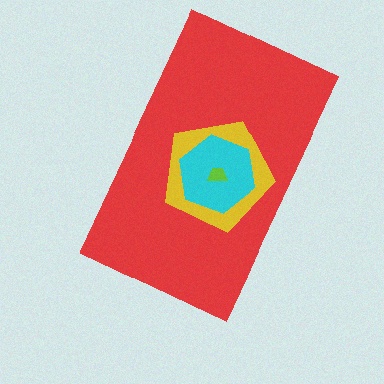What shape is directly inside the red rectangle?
The yellow pentagon.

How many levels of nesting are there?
4.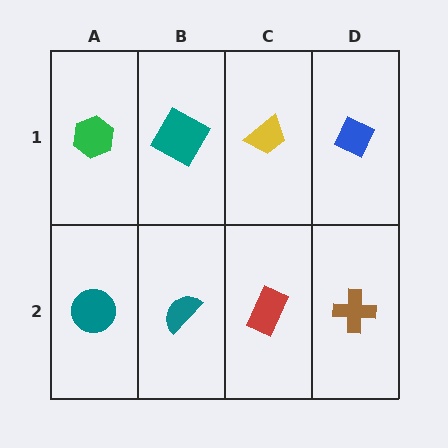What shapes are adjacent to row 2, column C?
A yellow trapezoid (row 1, column C), a teal semicircle (row 2, column B), a brown cross (row 2, column D).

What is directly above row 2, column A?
A green hexagon.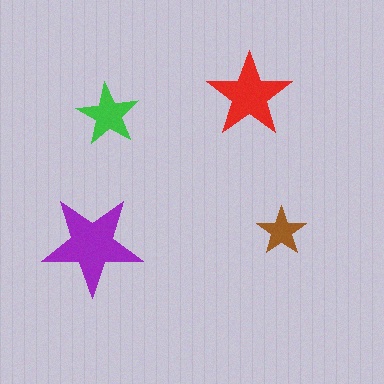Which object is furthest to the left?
The purple star is leftmost.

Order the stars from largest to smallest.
the purple one, the red one, the green one, the brown one.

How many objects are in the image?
There are 4 objects in the image.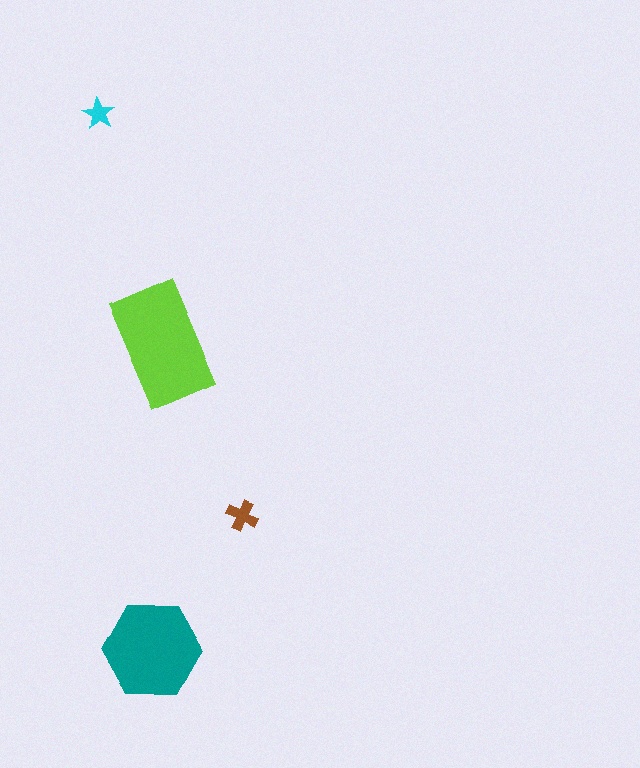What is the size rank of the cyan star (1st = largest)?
4th.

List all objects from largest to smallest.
The lime rectangle, the teal hexagon, the brown cross, the cyan star.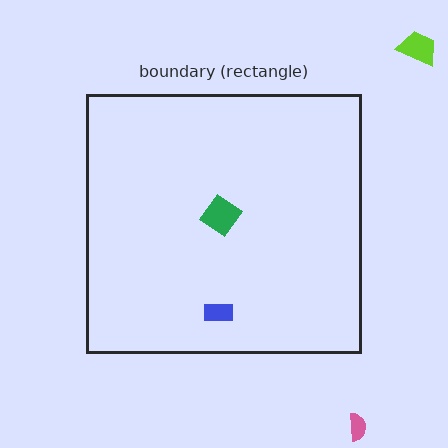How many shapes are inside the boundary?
2 inside, 2 outside.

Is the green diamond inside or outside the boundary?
Inside.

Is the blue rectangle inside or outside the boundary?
Inside.